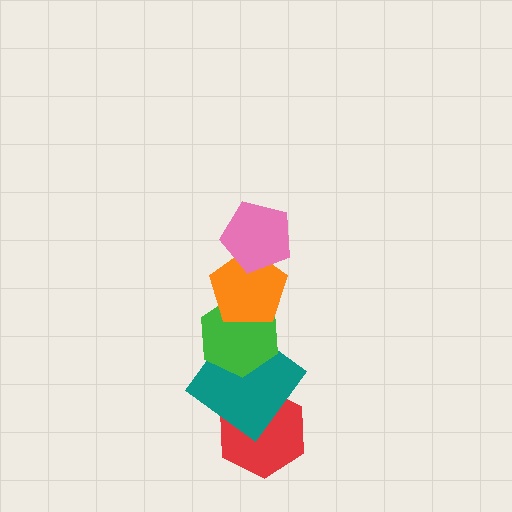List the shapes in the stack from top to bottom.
From top to bottom: the pink pentagon, the orange pentagon, the green hexagon, the teal diamond, the red hexagon.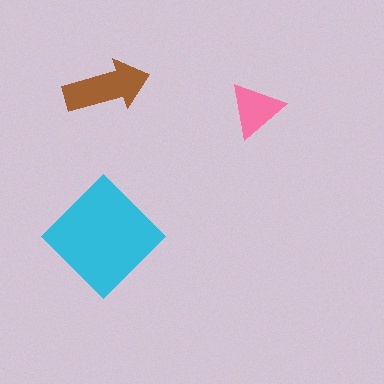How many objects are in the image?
There are 3 objects in the image.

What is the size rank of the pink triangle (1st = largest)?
3rd.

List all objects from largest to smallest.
The cyan diamond, the brown arrow, the pink triangle.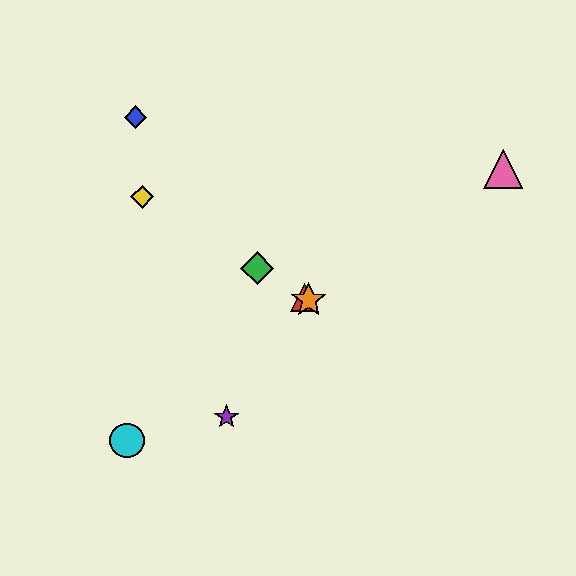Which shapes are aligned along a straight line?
The red triangle, the green diamond, the yellow diamond, the orange star are aligned along a straight line.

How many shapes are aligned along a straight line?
4 shapes (the red triangle, the green diamond, the yellow diamond, the orange star) are aligned along a straight line.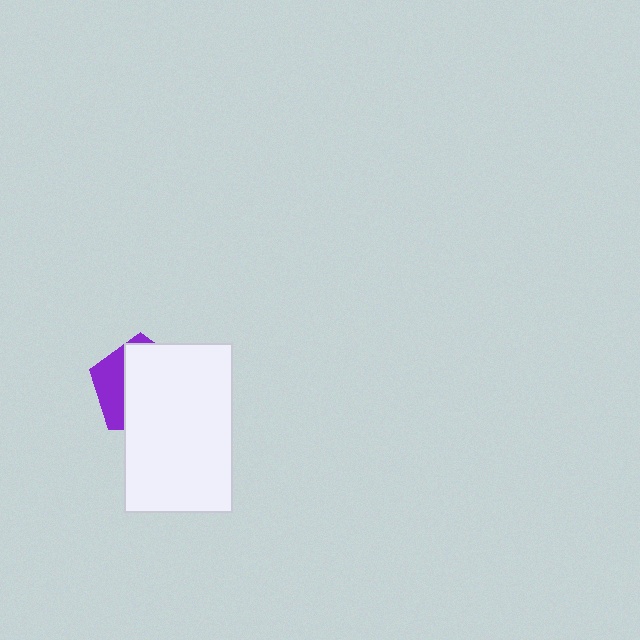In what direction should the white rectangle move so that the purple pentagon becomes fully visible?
The white rectangle should move right. That is the shortest direction to clear the overlap and leave the purple pentagon fully visible.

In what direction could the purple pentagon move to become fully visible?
The purple pentagon could move left. That would shift it out from behind the white rectangle entirely.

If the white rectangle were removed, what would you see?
You would see the complete purple pentagon.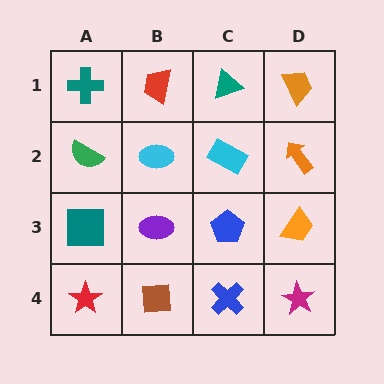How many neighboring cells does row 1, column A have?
2.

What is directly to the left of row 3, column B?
A teal square.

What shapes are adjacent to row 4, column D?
An orange trapezoid (row 3, column D), a blue cross (row 4, column C).